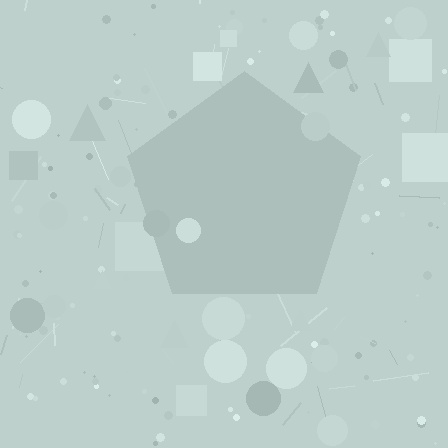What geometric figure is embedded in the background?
A pentagon is embedded in the background.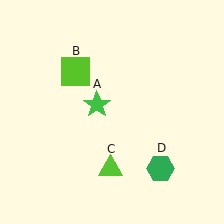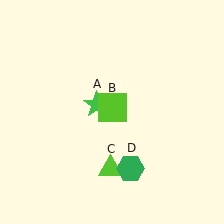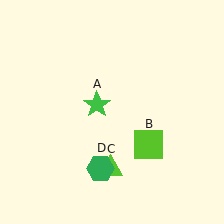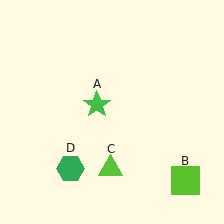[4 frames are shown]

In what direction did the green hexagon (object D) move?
The green hexagon (object D) moved left.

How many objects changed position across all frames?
2 objects changed position: lime square (object B), green hexagon (object D).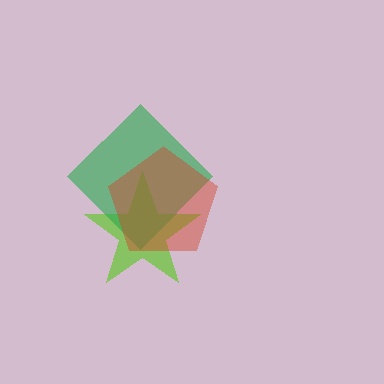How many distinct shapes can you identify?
There are 3 distinct shapes: a lime star, a green diamond, a red pentagon.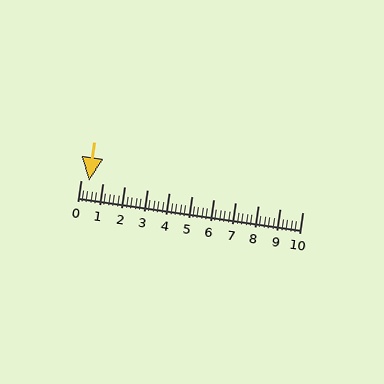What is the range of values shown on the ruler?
The ruler shows values from 0 to 10.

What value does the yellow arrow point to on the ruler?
The yellow arrow points to approximately 0.4.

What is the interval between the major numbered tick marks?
The major tick marks are spaced 1 units apart.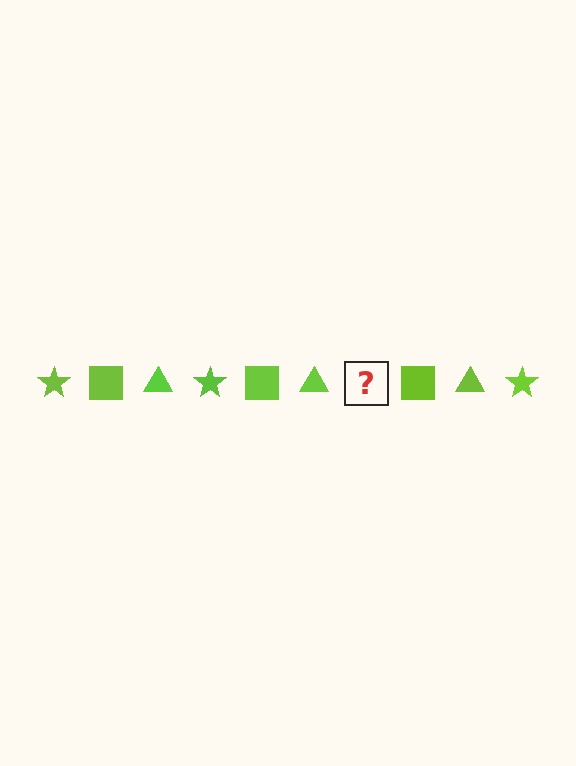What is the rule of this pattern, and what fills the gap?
The rule is that the pattern cycles through star, square, triangle shapes in lime. The gap should be filled with a lime star.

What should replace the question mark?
The question mark should be replaced with a lime star.